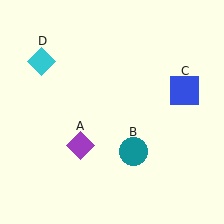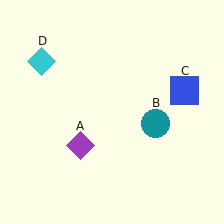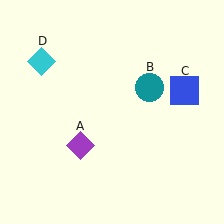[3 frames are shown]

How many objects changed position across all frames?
1 object changed position: teal circle (object B).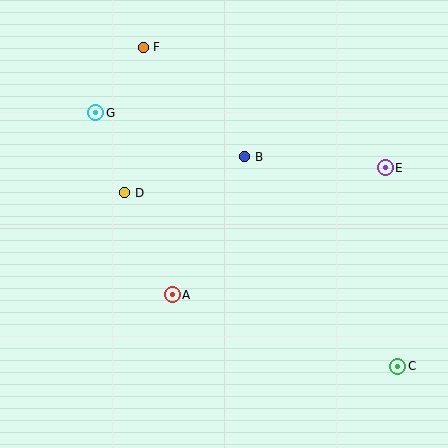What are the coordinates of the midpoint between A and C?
The midpoint between A and C is at (285, 331).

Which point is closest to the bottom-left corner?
Point A is closest to the bottom-left corner.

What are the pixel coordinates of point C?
Point C is at (398, 366).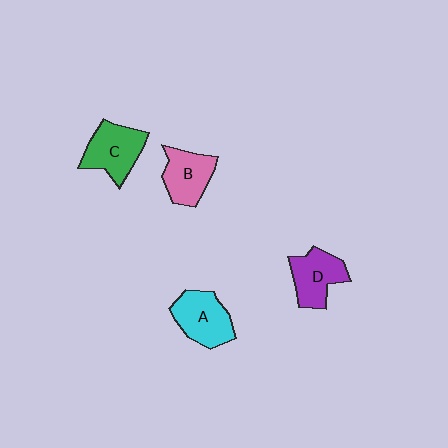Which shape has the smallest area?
Shape B (pink).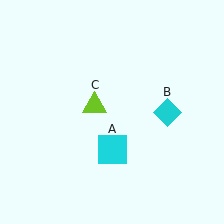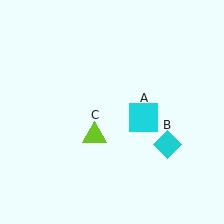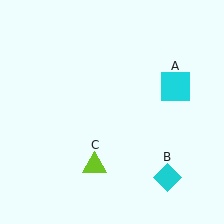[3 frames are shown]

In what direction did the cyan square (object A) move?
The cyan square (object A) moved up and to the right.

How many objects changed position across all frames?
3 objects changed position: cyan square (object A), cyan diamond (object B), lime triangle (object C).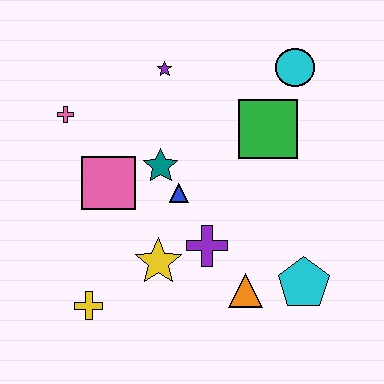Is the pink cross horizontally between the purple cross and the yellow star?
No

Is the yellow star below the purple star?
Yes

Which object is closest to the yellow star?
The purple cross is closest to the yellow star.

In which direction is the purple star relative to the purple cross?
The purple star is above the purple cross.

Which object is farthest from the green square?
The yellow cross is farthest from the green square.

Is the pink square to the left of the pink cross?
No